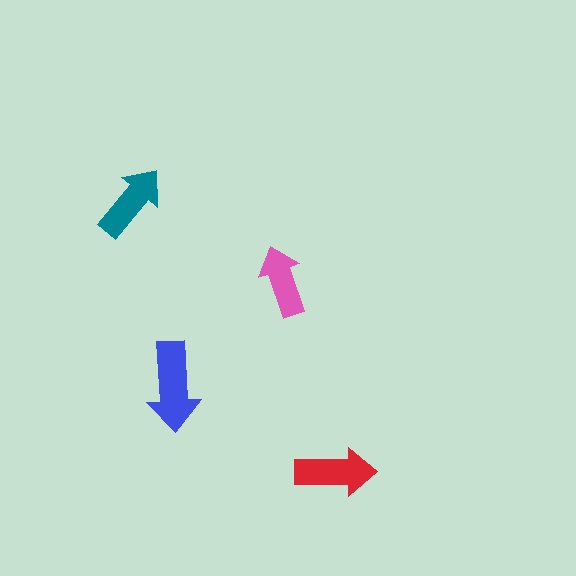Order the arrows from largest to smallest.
the blue one, the red one, the teal one, the pink one.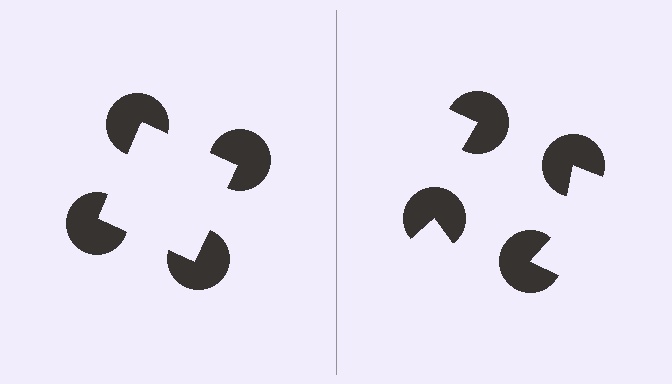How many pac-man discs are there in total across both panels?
8 — 4 on each side.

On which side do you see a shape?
An illusory square appears on the left side. On the right side the wedge cuts are rotated, so no coherent shape forms.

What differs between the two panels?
The pac-man discs are positioned identically on both sides; only the wedge orientations differ. On the left they align to a square; on the right they are misaligned.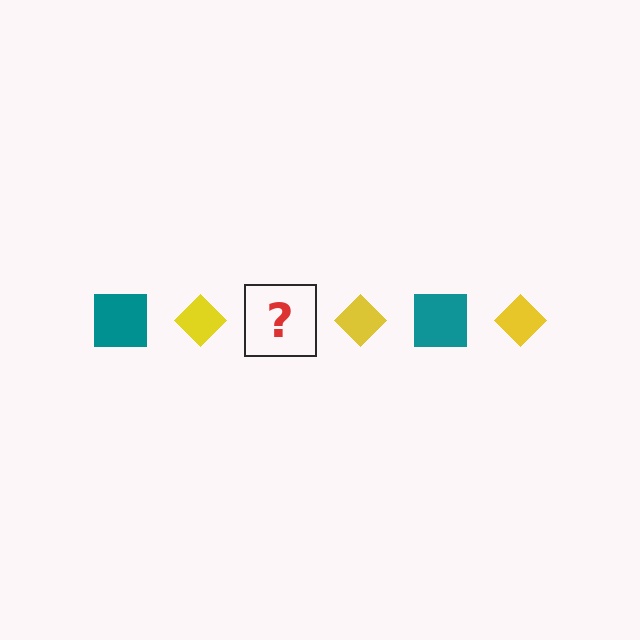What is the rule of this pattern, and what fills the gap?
The rule is that the pattern alternates between teal square and yellow diamond. The gap should be filled with a teal square.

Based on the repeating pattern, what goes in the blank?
The blank should be a teal square.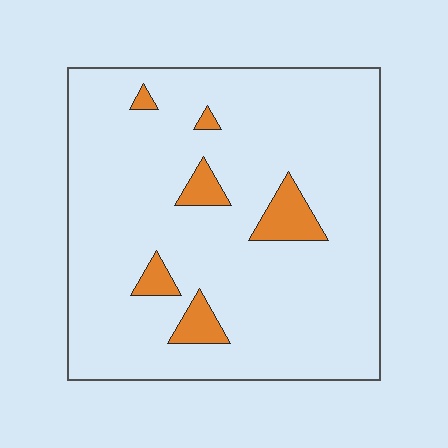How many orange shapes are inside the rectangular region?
6.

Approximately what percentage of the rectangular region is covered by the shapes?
Approximately 10%.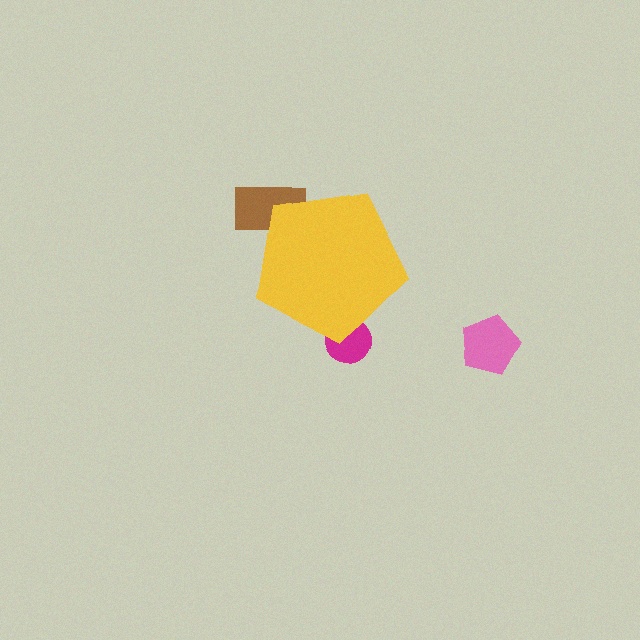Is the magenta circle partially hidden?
Yes, the magenta circle is partially hidden behind the yellow pentagon.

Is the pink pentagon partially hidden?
No, the pink pentagon is fully visible.